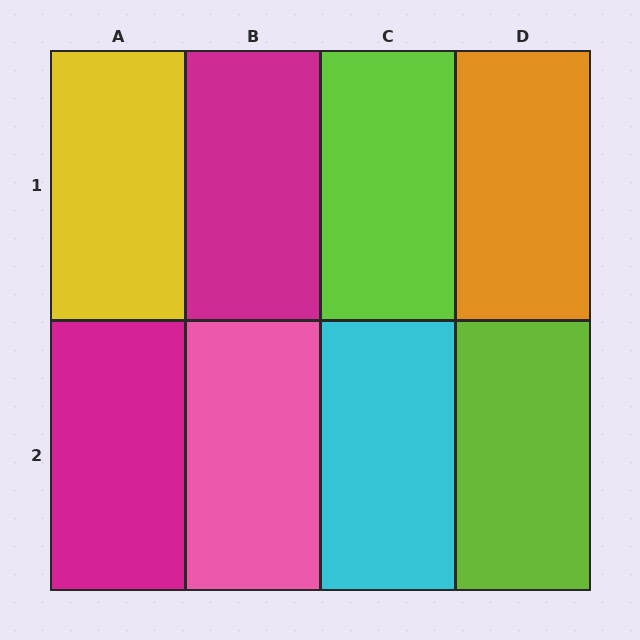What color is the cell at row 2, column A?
Magenta.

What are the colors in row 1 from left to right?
Yellow, magenta, lime, orange.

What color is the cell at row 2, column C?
Cyan.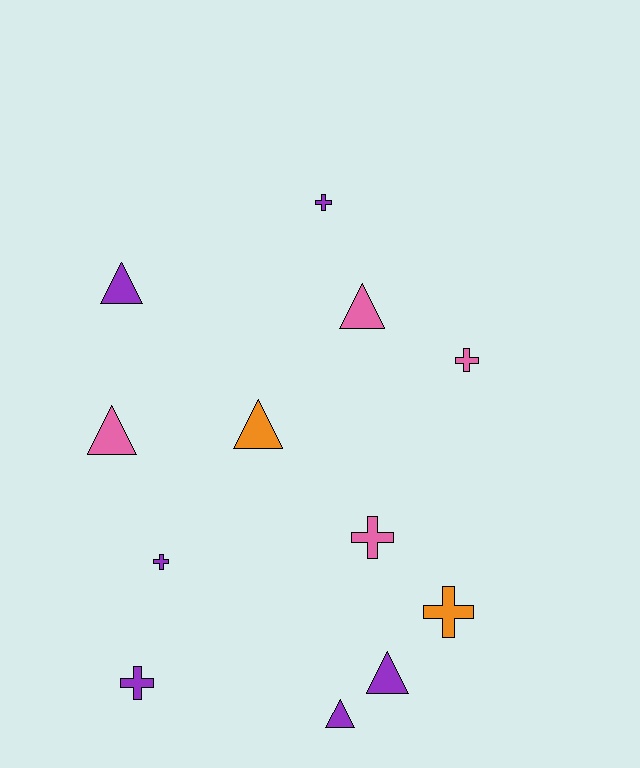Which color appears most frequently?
Purple, with 6 objects.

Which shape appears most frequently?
Triangle, with 6 objects.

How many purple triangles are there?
There are 3 purple triangles.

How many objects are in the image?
There are 12 objects.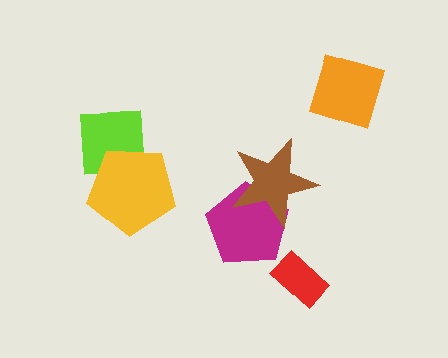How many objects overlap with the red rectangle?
0 objects overlap with the red rectangle.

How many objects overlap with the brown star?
1 object overlaps with the brown star.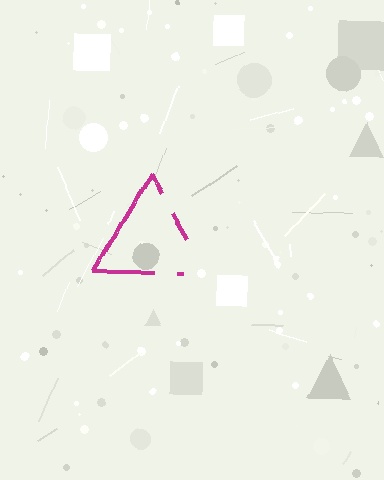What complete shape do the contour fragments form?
The contour fragments form a triangle.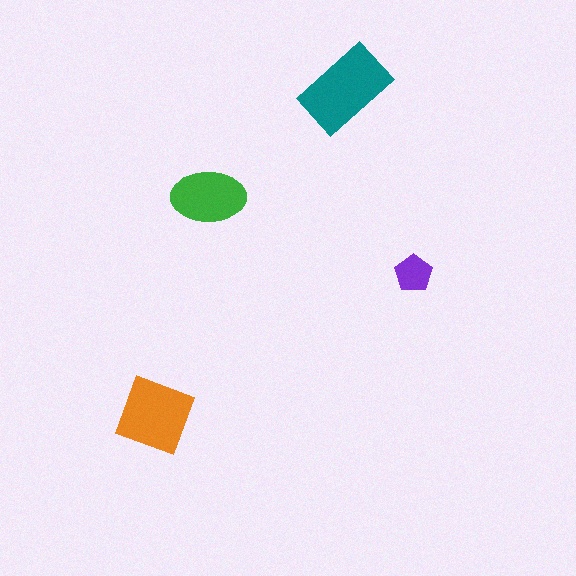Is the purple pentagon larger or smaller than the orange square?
Smaller.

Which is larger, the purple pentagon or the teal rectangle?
The teal rectangle.